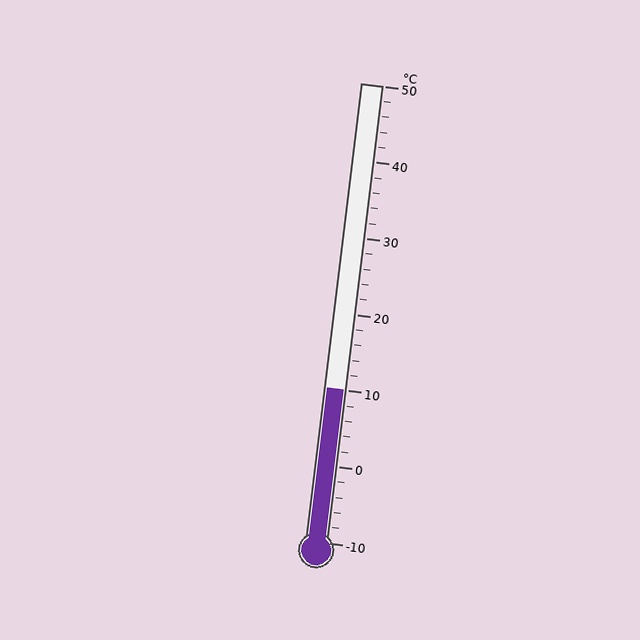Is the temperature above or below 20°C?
The temperature is below 20°C.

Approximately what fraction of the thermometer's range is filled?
The thermometer is filled to approximately 35% of its range.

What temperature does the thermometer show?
The thermometer shows approximately 10°C.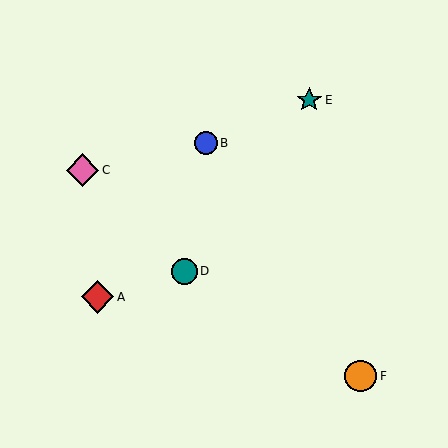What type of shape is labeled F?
Shape F is an orange circle.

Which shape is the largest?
The pink diamond (labeled C) is the largest.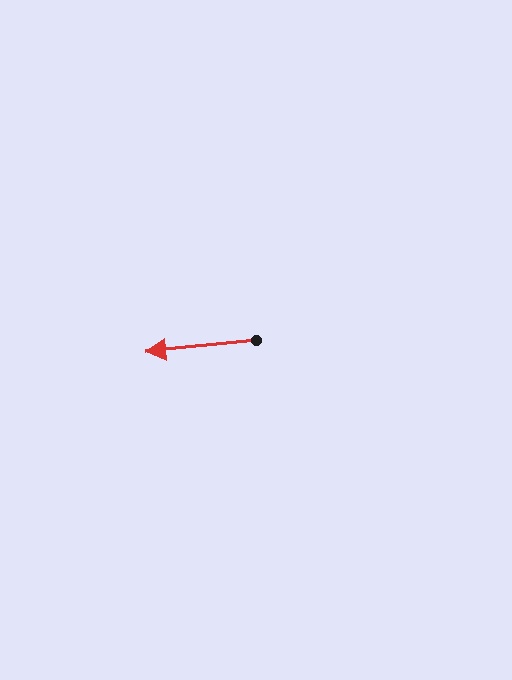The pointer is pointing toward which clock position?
Roughly 9 o'clock.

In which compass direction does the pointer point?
West.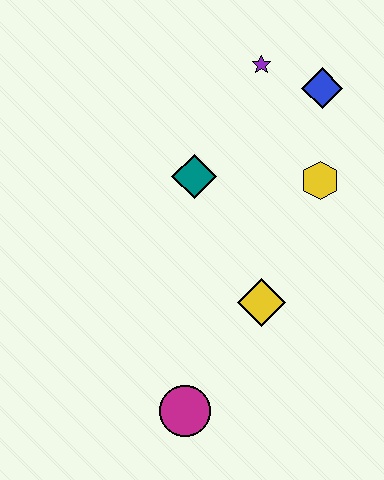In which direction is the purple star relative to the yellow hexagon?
The purple star is above the yellow hexagon.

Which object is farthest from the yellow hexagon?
The magenta circle is farthest from the yellow hexagon.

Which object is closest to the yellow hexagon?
The blue diamond is closest to the yellow hexagon.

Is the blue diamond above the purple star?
No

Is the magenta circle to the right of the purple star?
No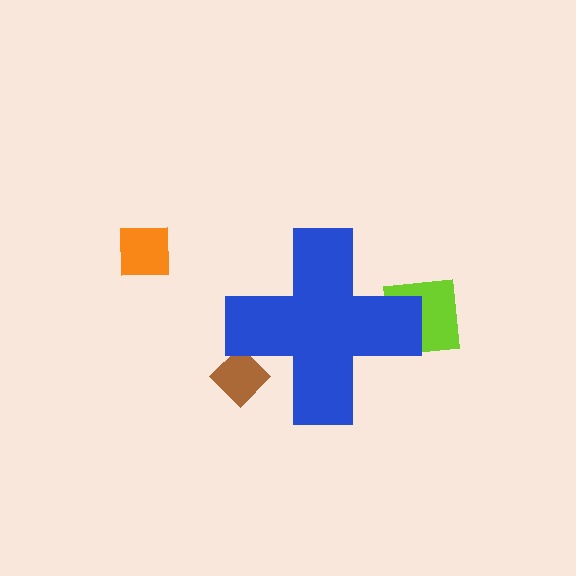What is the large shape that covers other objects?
A blue cross.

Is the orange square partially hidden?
No, the orange square is fully visible.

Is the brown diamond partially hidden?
Yes, the brown diamond is partially hidden behind the blue cross.